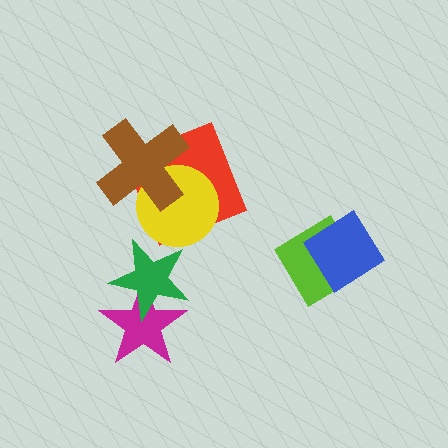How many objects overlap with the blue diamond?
1 object overlaps with the blue diamond.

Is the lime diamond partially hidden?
Yes, it is partially covered by another shape.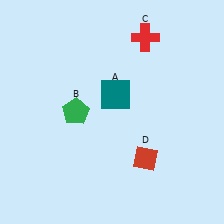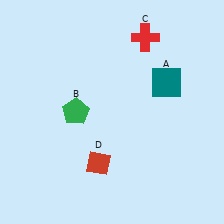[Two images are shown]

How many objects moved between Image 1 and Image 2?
2 objects moved between the two images.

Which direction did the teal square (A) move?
The teal square (A) moved right.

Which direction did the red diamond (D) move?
The red diamond (D) moved left.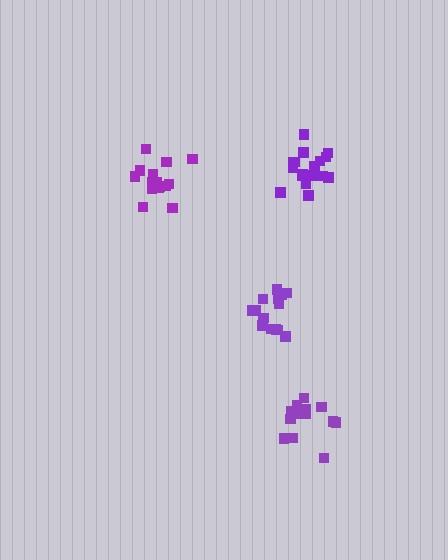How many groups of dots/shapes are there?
There are 4 groups.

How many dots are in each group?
Group 1: 19 dots, Group 2: 15 dots, Group 3: 15 dots, Group 4: 14 dots (63 total).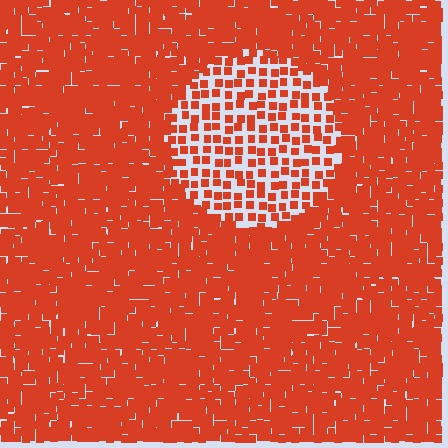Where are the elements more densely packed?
The elements are more densely packed outside the circle boundary.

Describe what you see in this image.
The image contains small red elements arranged at two different densities. A circle-shaped region is visible where the elements are less densely packed than the surrounding area.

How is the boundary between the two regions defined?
The boundary is defined by a change in element density (approximately 2.4x ratio). All elements are the same color, size, and shape.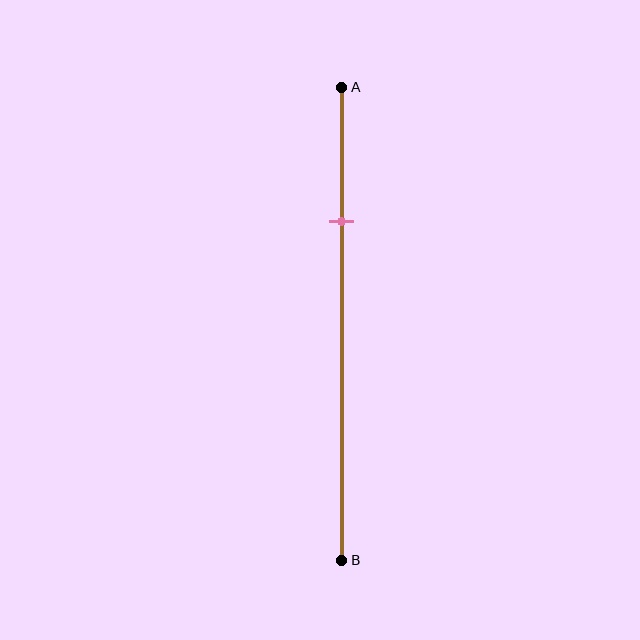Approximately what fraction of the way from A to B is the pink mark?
The pink mark is approximately 30% of the way from A to B.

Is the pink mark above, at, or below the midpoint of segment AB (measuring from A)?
The pink mark is above the midpoint of segment AB.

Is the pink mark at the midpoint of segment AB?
No, the mark is at about 30% from A, not at the 50% midpoint.